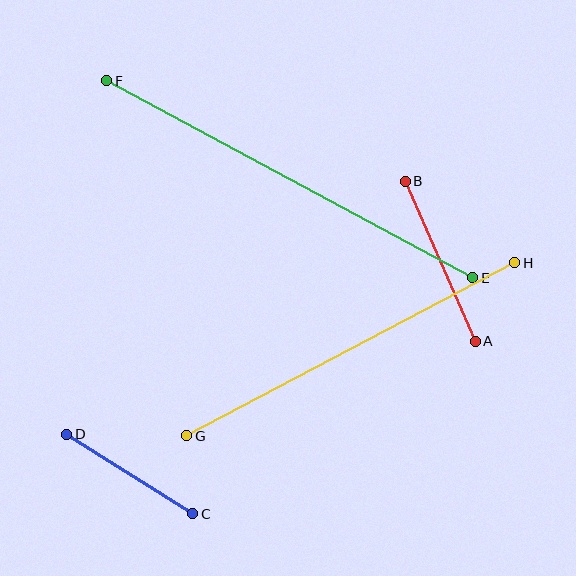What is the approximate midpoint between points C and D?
The midpoint is at approximately (130, 474) pixels.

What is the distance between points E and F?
The distance is approximately 416 pixels.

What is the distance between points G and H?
The distance is approximately 371 pixels.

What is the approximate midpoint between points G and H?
The midpoint is at approximately (351, 349) pixels.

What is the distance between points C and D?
The distance is approximately 149 pixels.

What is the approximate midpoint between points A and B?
The midpoint is at approximately (440, 261) pixels.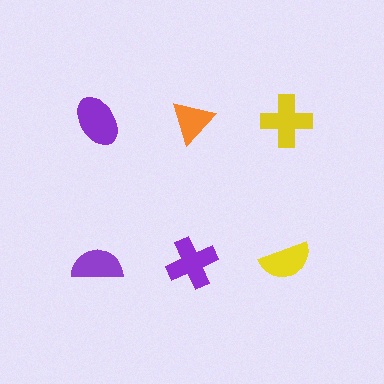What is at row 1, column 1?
A purple ellipse.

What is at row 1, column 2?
An orange triangle.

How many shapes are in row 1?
3 shapes.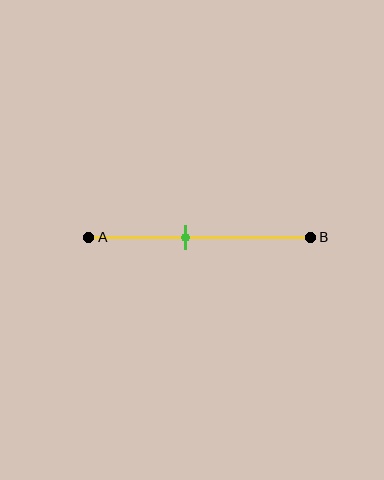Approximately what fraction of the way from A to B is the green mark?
The green mark is approximately 45% of the way from A to B.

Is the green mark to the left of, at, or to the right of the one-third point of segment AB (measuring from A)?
The green mark is to the right of the one-third point of segment AB.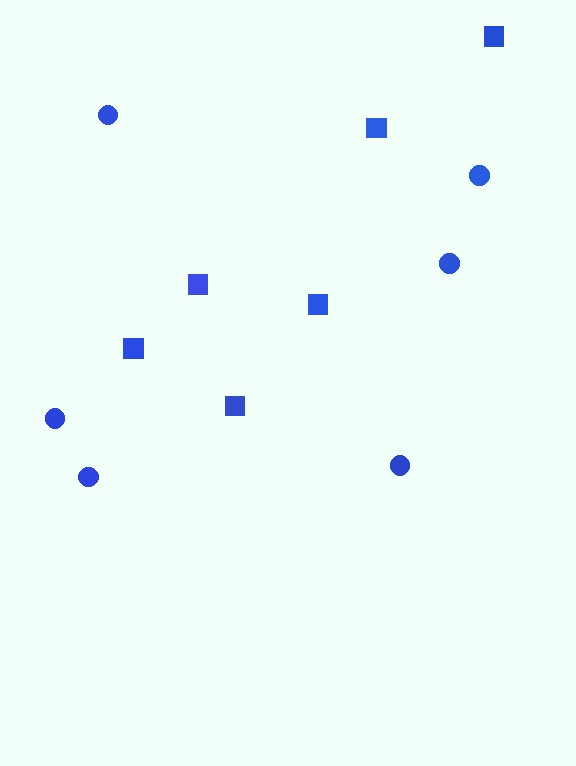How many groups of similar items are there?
There are 2 groups: one group of circles (6) and one group of squares (6).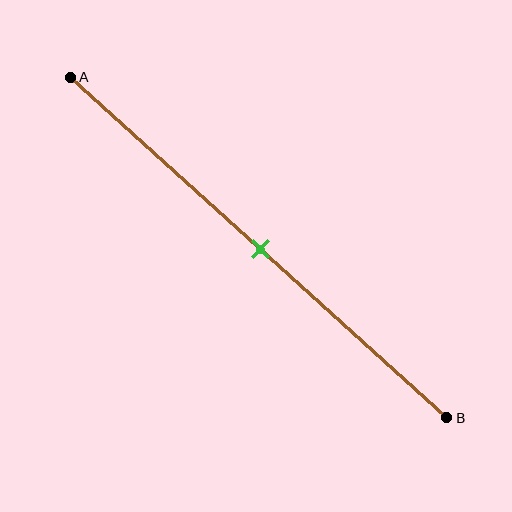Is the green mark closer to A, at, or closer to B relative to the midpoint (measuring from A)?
The green mark is approximately at the midpoint of segment AB.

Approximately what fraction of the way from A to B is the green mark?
The green mark is approximately 50% of the way from A to B.